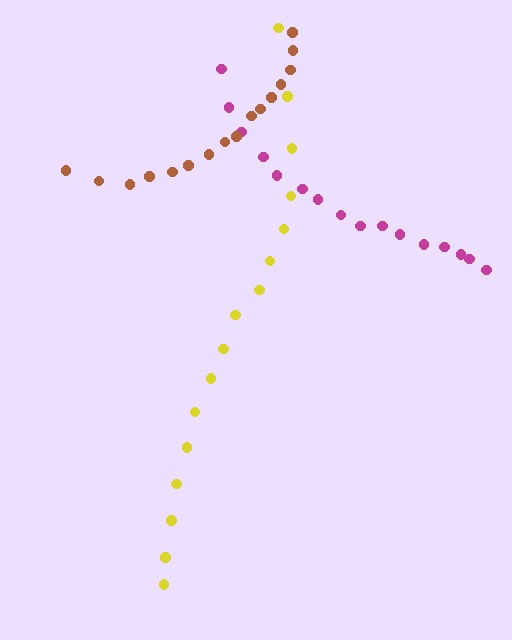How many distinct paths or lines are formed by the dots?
There are 3 distinct paths.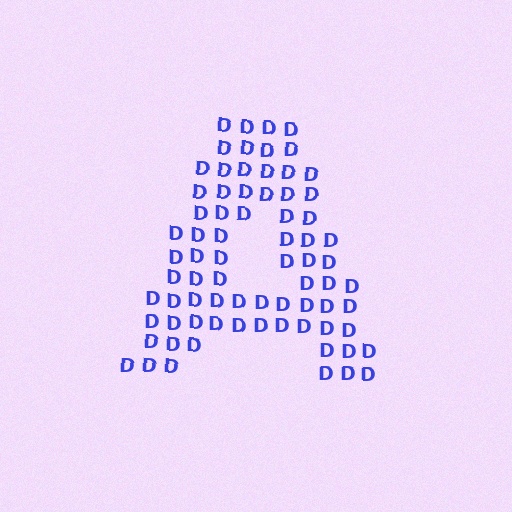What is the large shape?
The large shape is the letter A.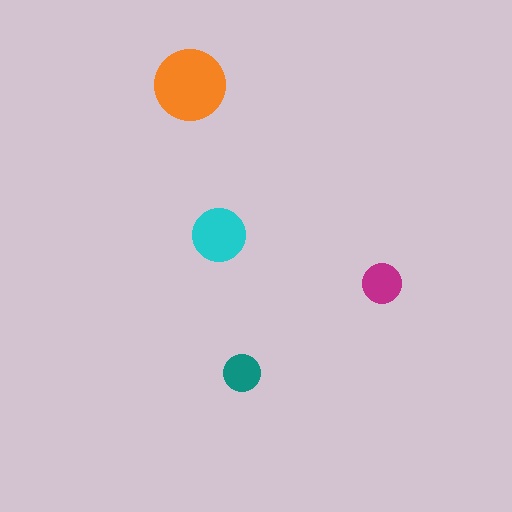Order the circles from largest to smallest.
the orange one, the cyan one, the magenta one, the teal one.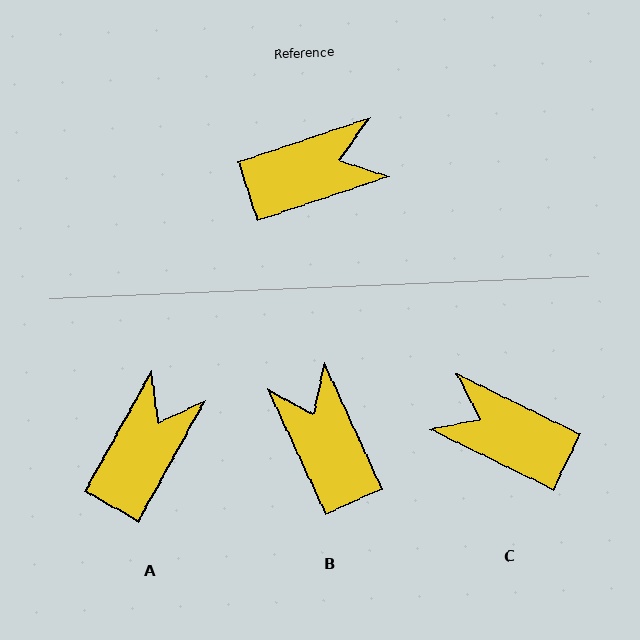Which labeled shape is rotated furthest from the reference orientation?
C, about 136 degrees away.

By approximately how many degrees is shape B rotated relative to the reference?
Approximately 96 degrees counter-clockwise.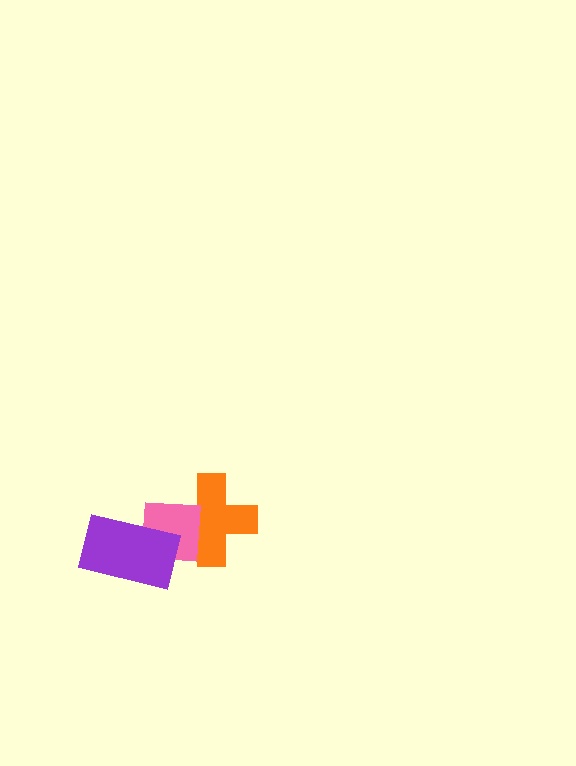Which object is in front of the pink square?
The purple rectangle is in front of the pink square.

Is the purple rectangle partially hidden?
No, no other shape covers it.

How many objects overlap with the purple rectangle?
1 object overlaps with the purple rectangle.